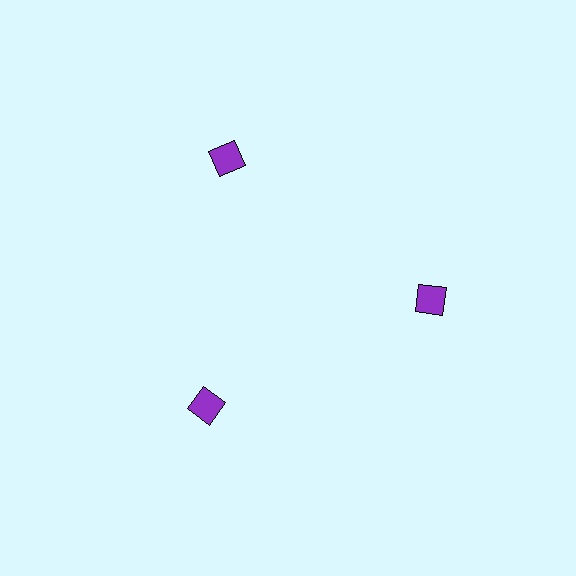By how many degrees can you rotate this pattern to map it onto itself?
The pattern maps onto itself every 120 degrees of rotation.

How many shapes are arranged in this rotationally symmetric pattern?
There are 3 shapes, arranged in 3 groups of 1.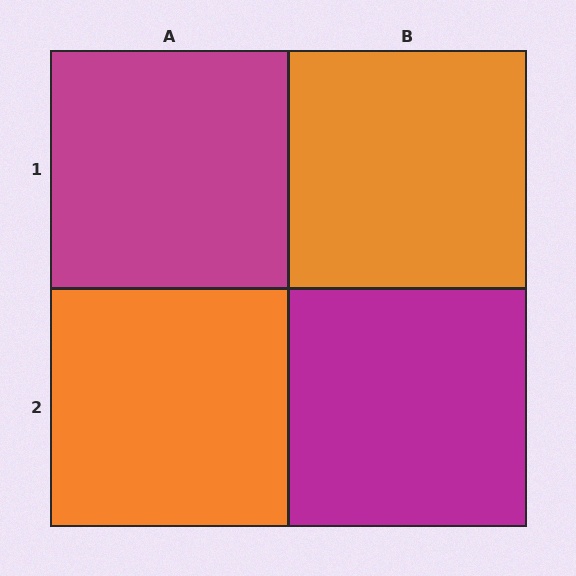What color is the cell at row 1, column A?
Magenta.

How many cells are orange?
2 cells are orange.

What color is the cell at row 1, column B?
Orange.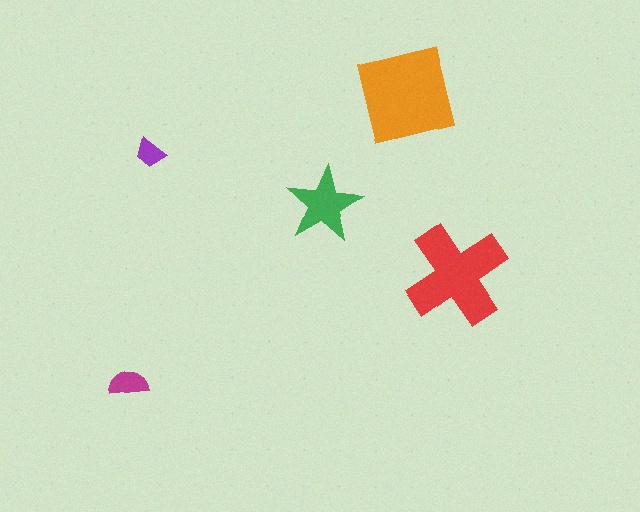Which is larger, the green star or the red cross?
The red cross.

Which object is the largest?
The orange square.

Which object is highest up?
The orange square is topmost.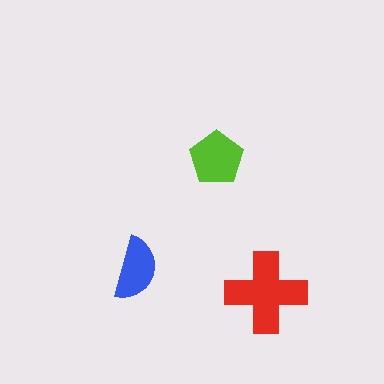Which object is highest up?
The lime pentagon is topmost.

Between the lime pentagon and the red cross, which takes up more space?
The red cross.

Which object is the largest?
The red cross.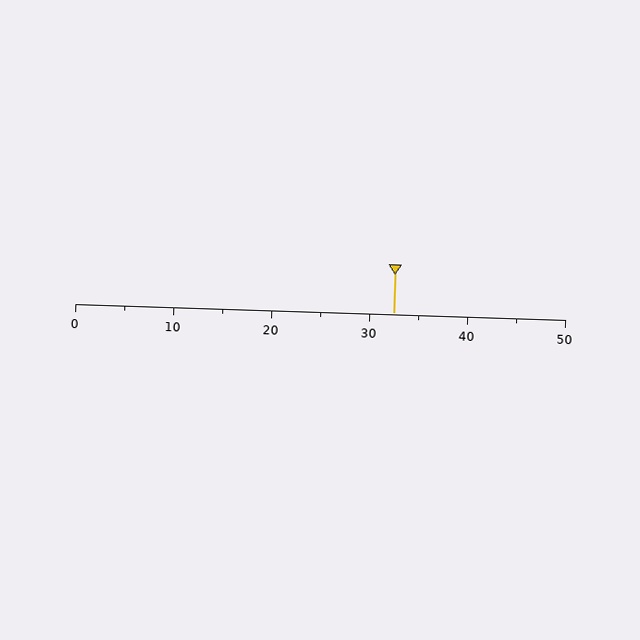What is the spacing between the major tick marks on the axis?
The major ticks are spaced 10 apart.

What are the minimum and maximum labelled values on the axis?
The axis runs from 0 to 50.